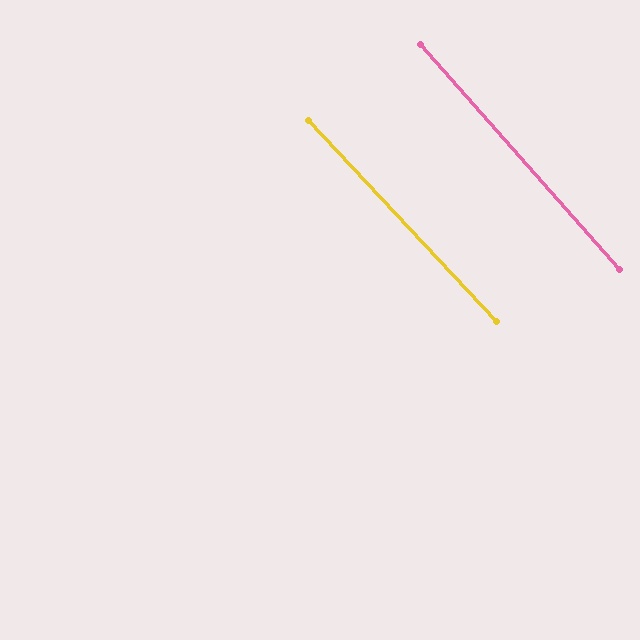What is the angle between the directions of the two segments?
Approximately 2 degrees.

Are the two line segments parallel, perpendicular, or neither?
Parallel — their directions differ by only 1.8°.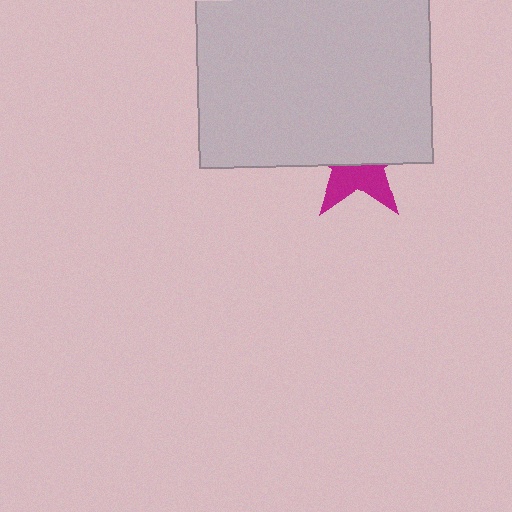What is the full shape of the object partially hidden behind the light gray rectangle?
The partially hidden object is a magenta star.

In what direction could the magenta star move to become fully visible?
The magenta star could move down. That would shift it out from behind the light gray rectangle entirely.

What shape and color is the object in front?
The object in front is a light gray rectangle.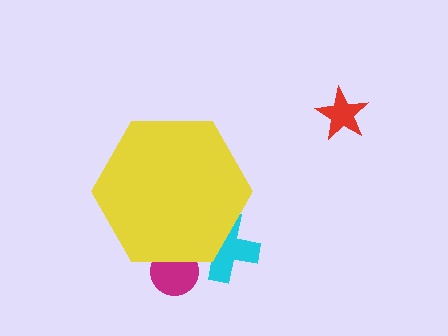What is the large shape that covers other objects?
A yellow hexagon.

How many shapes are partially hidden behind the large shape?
2 shapes are partially hidden.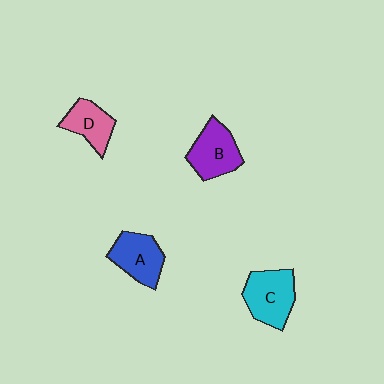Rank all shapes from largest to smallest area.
From largest to smallest: C (cyan), B (purple), A (blue), D (pink).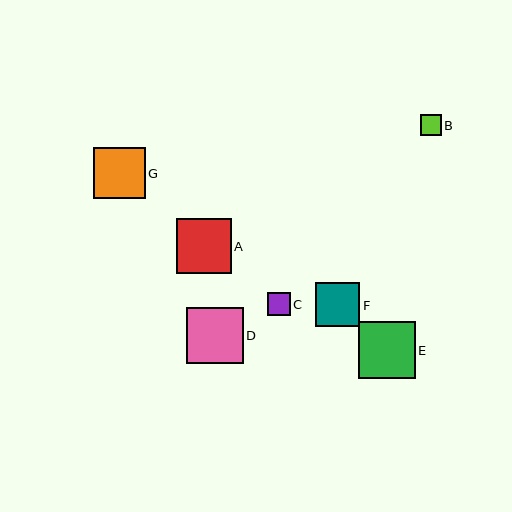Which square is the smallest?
Square B is the smallest with a size of approximately 21 pixels.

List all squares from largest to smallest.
From largest to smallest: E, D, A, G, F, C, B.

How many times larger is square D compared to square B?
Square D is approximately 2.7 times the size of square B.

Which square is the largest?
Square E is the largest with a size of approximately 57 pixels.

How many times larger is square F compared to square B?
Square F is approximately 2.1 times the size of square B.